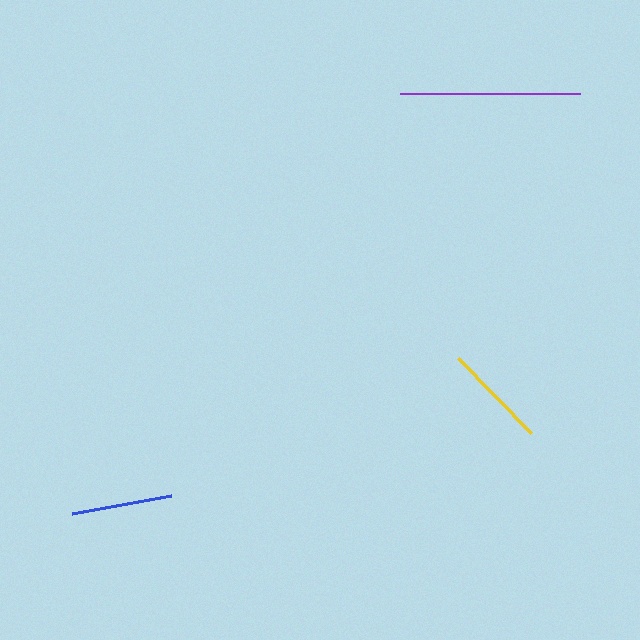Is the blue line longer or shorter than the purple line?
The purple line is longer than the blue line.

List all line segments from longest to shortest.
From longest to shortest: purple, yellow, blue.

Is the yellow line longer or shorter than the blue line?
The yellow line is longer than the blue line.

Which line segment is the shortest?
The blue line is the shortest at approximately 101 pixels.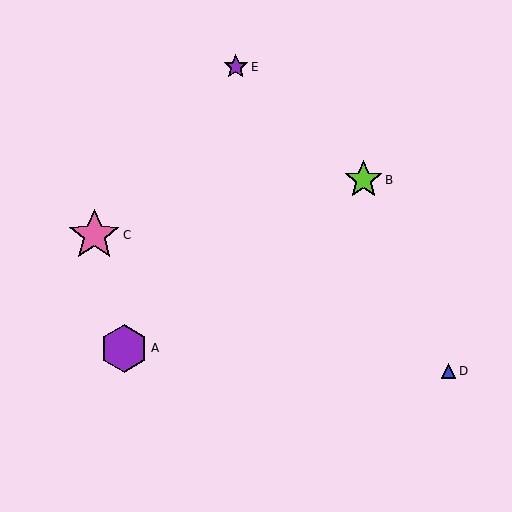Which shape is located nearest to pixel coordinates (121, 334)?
The purple hexagon (labeled A) at (124, 348) is nearest to that location.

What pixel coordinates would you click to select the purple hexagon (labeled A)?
Click at (124, 348) to select the purple hexagon A.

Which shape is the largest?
The pink star (labeled C) is the largest.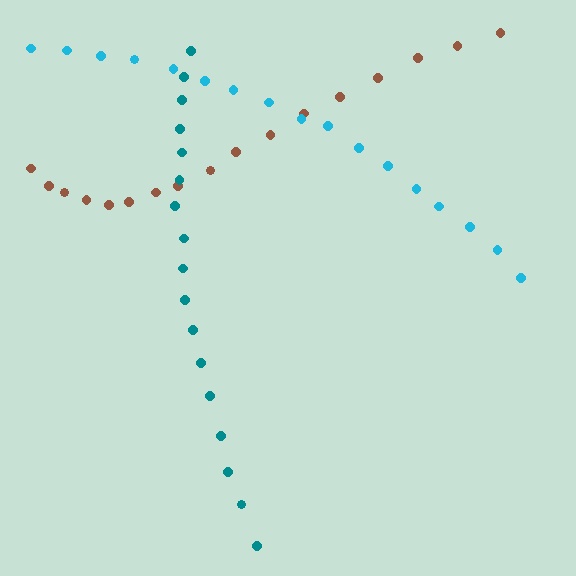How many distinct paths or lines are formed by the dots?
There are 3 distinct paths.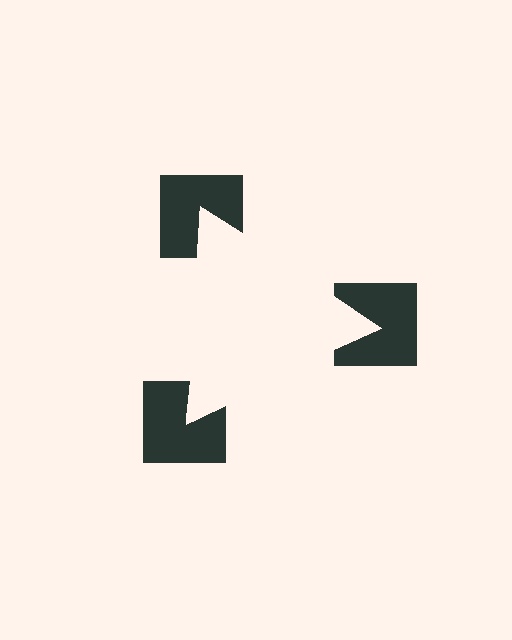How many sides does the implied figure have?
3 sides.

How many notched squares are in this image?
There are 3 — one at each vertex of the illusory triangle.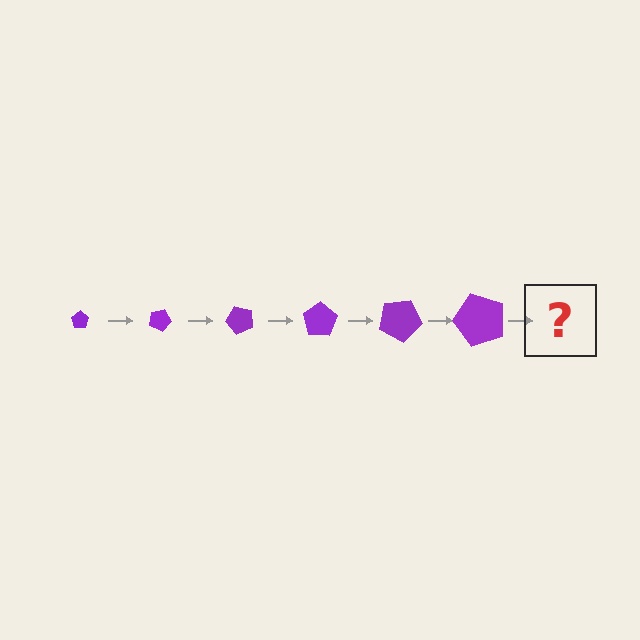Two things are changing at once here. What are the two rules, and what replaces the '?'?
The two rules are that the pentagon grows larger each step and it rotates 25 degrees each step. The '?' should be a pentagon, larger than the previous one and rotated 150 degrees from the start.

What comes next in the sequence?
The next element should be a pentagon, larger than the previous one and rotated 150 degrees from the start.